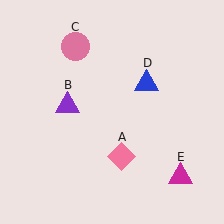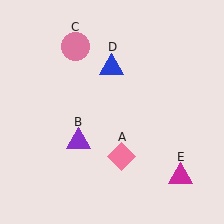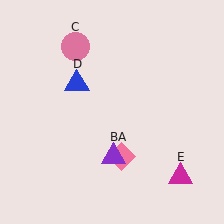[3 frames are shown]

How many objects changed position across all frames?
2 objects changed position: purple triangle (object B), blue triangle (object D).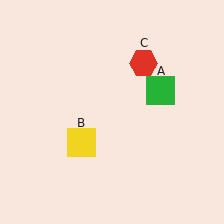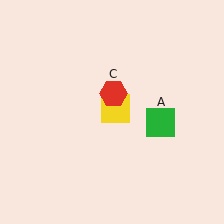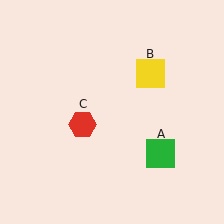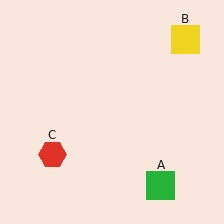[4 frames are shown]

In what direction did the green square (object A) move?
The green square (object A) moved down.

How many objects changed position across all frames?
3 objects changed position: green square (object A), yellow square (object B), red hexagon (object C).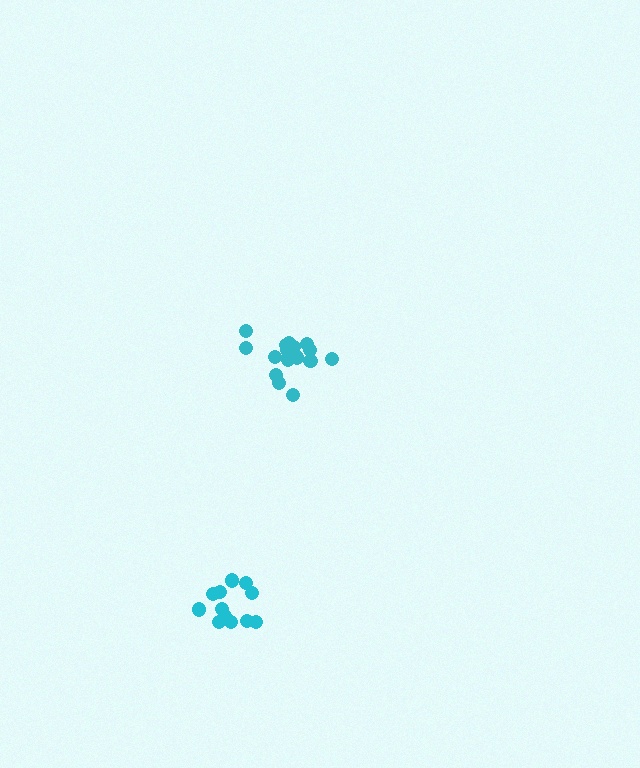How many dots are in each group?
Group 1: 17 dots, Group 2: 12 dots (29 total).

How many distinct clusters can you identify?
There are 2 distinct clusters.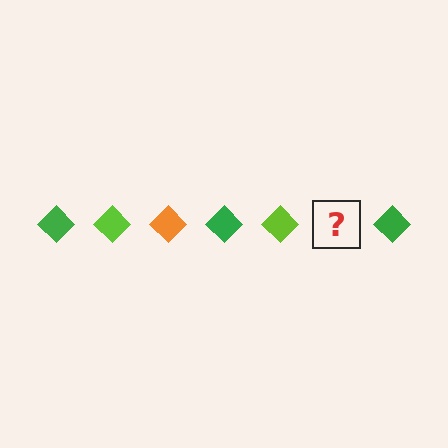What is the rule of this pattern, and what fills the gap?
The rule is that the pattern cycles through green, lime, orange diamonds. The gap should be filled with an orange diamond.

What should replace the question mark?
The question mark should be replaced with an orange diamond.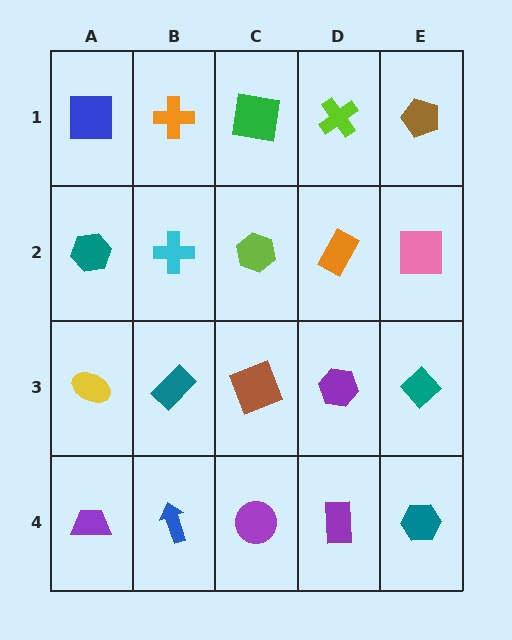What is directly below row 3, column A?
A purple trapezoid.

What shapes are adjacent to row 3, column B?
A cyan cross (row 2, column B), a blue arrow (row 4, column B), a yellow ellipse (row 3, column A), a brown square (row 3, column C).